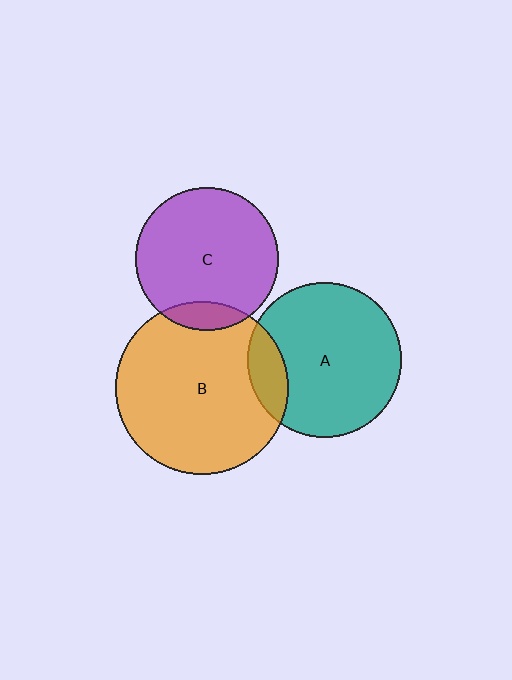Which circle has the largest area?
Circle B (orange).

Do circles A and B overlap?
Yes.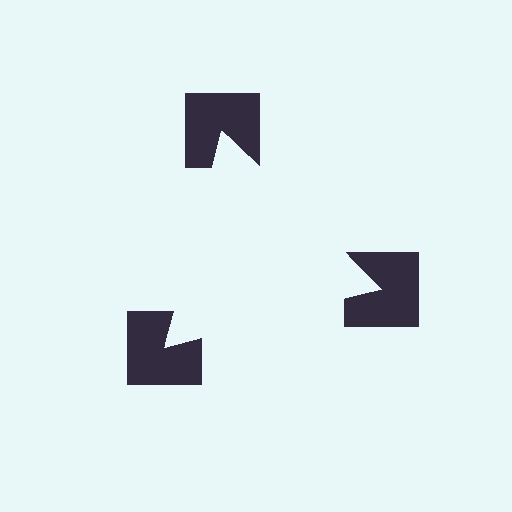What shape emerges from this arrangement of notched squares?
An illusory triangle — its edges are inferred from the aligned wedge cuts in the notched squares, not physically drawn.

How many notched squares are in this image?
There are 3 — one at each vertex of the illusory triangle.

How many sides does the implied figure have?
3 sides.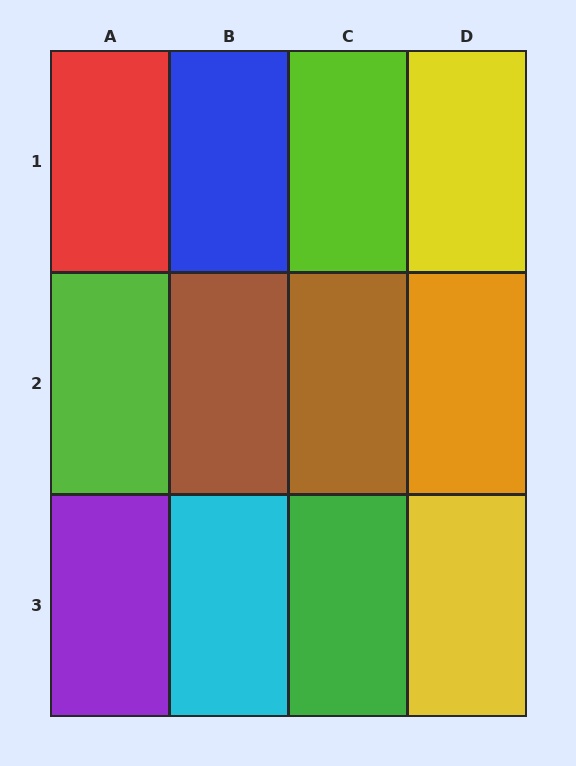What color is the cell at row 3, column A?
Purple.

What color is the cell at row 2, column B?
Brown.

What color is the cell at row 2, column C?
Brown.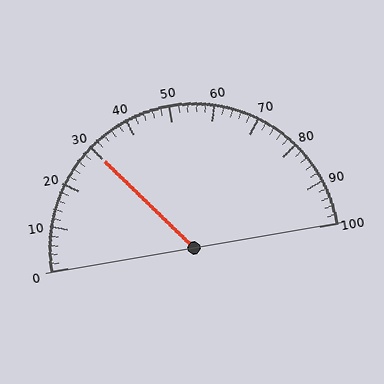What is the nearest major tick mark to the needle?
The nearest major tick mark is 30.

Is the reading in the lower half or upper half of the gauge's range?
The reading is in the lower half of the range (0 to 100).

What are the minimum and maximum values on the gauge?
The gauge ranges from 0 to 100.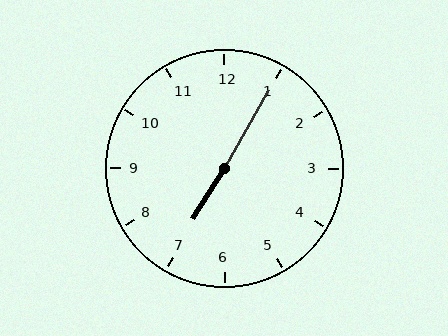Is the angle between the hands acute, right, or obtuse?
It is obtuse.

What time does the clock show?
7:05.